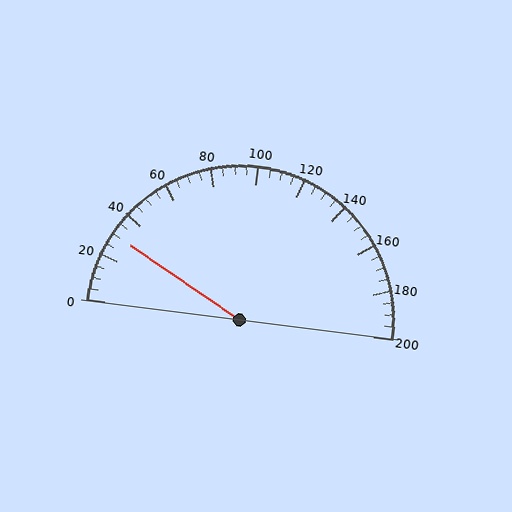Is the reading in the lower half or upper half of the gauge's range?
The reading is in the lower half of the range (0 to 200).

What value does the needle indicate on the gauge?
The needle indicates approximately 30.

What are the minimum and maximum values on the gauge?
The gauge ranges from 0 to 200.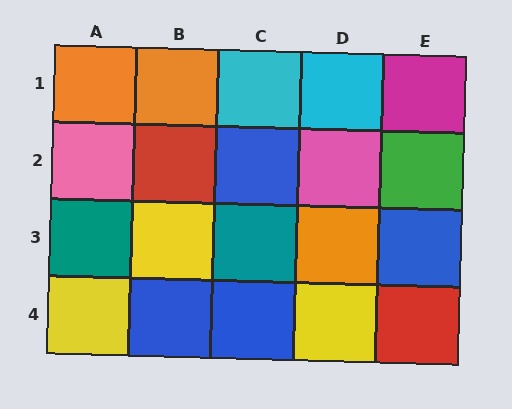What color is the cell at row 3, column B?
Yellow.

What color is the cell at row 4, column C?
Blue.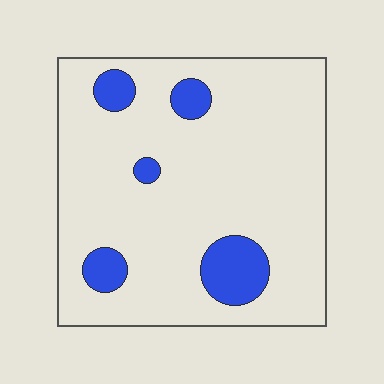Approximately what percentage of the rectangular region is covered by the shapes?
Approximately 10%.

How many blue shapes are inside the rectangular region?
5.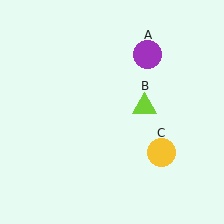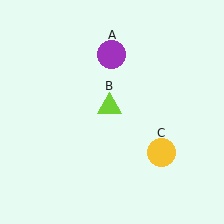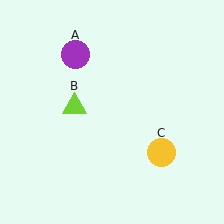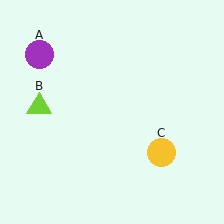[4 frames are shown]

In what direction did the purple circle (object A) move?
The purple circle (object A) moved left.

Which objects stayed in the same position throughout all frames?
Yellow circle (object C) remained stationary.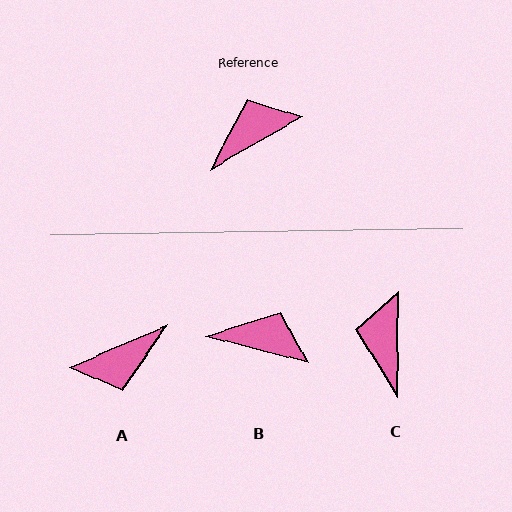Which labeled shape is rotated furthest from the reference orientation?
A, about 173 degrees away.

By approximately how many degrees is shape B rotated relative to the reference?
Approximately 44 degrees clockwise.